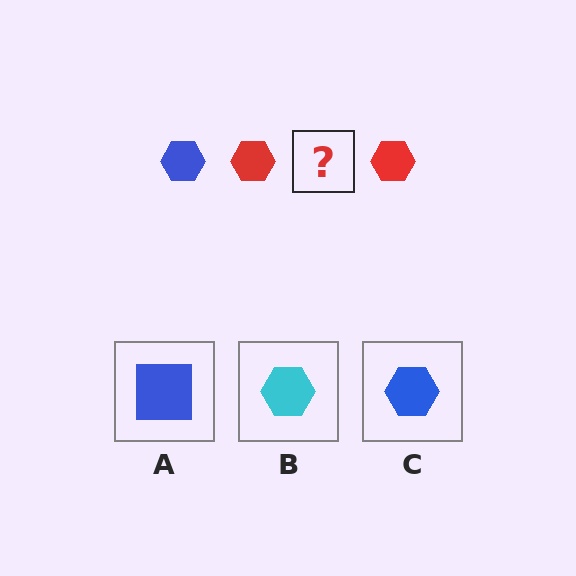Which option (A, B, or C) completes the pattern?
C.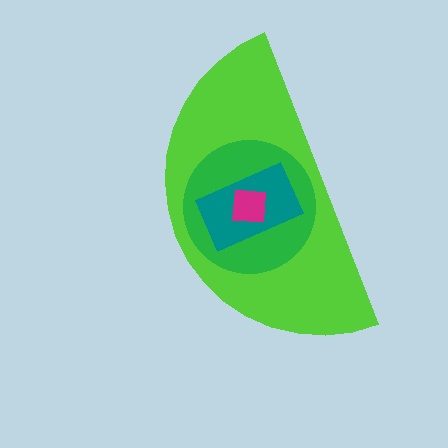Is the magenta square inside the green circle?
Yes.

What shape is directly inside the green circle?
The teal rectangle.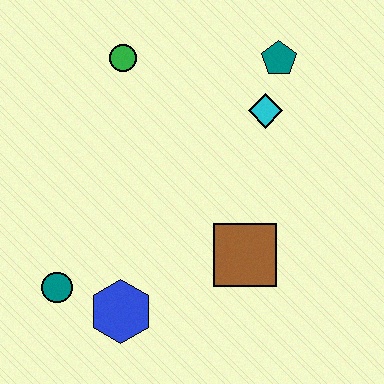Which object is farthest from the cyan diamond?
The teal circle is farthest from the cyan diamond.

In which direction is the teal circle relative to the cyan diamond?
The teal circle is to the left of the cyan diamond.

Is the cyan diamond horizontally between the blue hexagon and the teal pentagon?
Yes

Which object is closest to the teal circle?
The blue hexagon is closest to the teal circle.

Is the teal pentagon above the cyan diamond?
Yes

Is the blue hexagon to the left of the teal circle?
No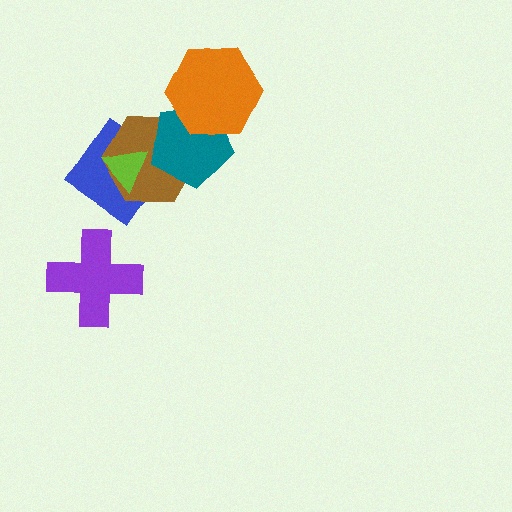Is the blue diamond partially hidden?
Yes, it is partially covered by another shape.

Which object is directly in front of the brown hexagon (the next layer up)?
The teal pentagon is directly in front of the brown hexagon.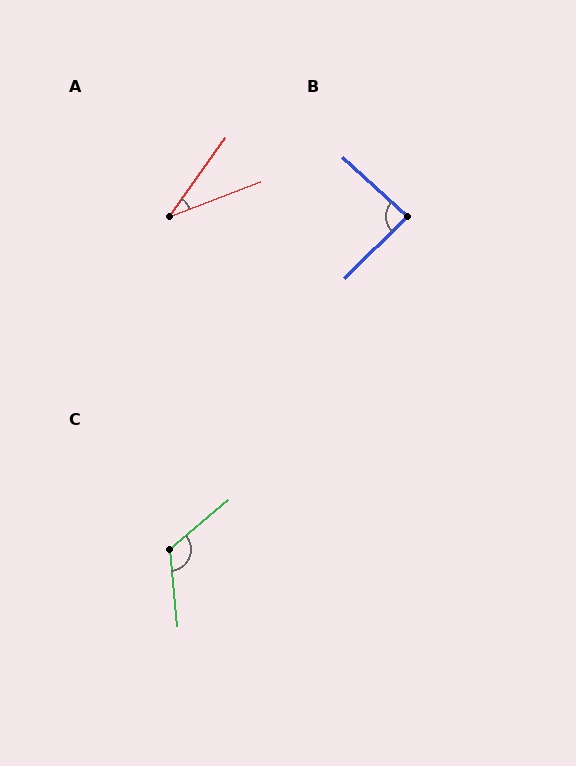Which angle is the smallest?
A, at approximately 34 degrees.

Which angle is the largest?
C, at approximately 124 degrees.